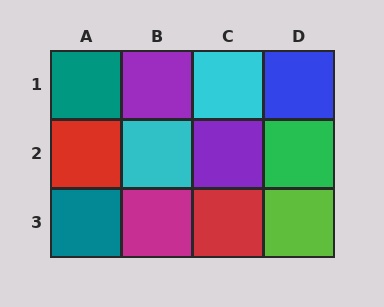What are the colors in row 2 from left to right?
Red, cyan, purple, green.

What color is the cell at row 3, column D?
Lime.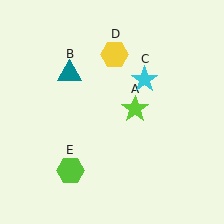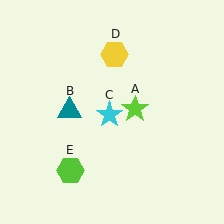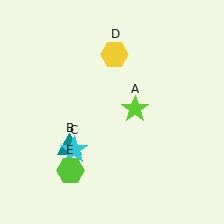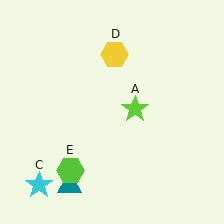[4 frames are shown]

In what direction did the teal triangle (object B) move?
The teal triangle (object B) moved down.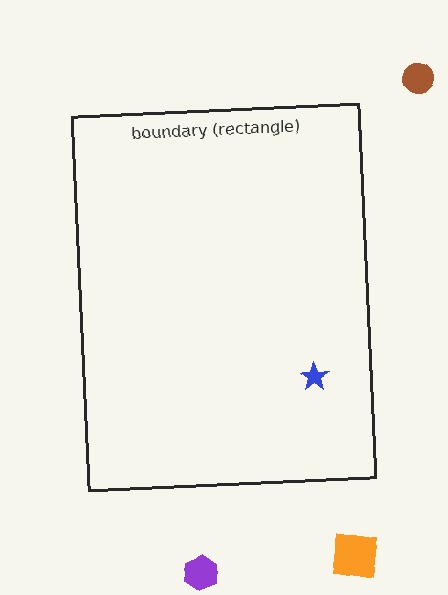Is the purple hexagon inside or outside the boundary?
Outside.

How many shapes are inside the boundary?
1 inside, 3 outside.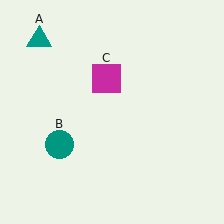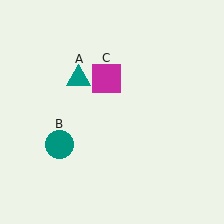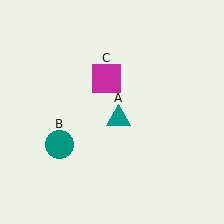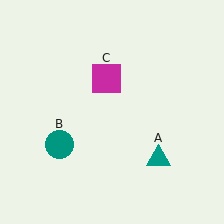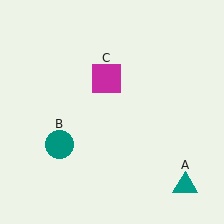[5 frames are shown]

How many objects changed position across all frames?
1 object changed position: teal triangle (object A).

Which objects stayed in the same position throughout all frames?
Teal circle (object B) and magenta square (object C) remained stationary.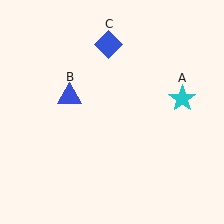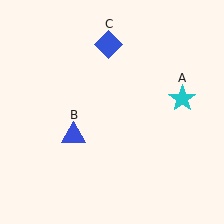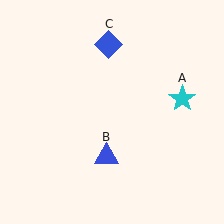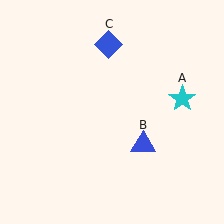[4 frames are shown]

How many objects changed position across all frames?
1 object changed position: blue triangle (object B).